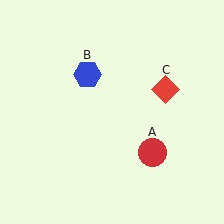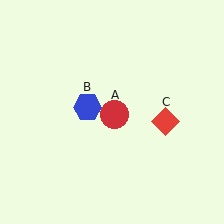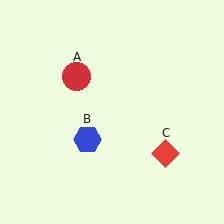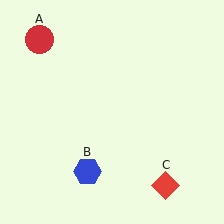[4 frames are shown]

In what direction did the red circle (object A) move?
The red circle (object A) moved up and to the left.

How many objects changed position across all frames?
3 objects changed position: red circle (object A), blue hexagon (object B), red diamond (object C).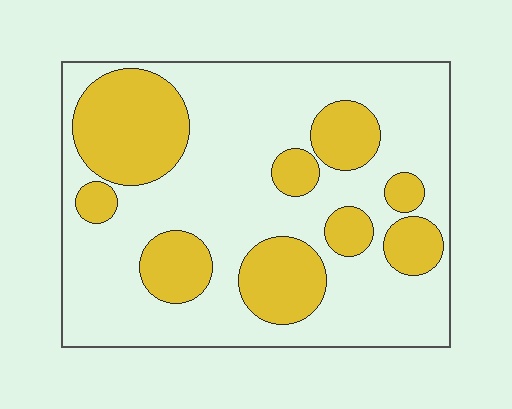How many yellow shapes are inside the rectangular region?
9.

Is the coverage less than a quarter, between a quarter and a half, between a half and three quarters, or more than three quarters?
Between a quarter and a half.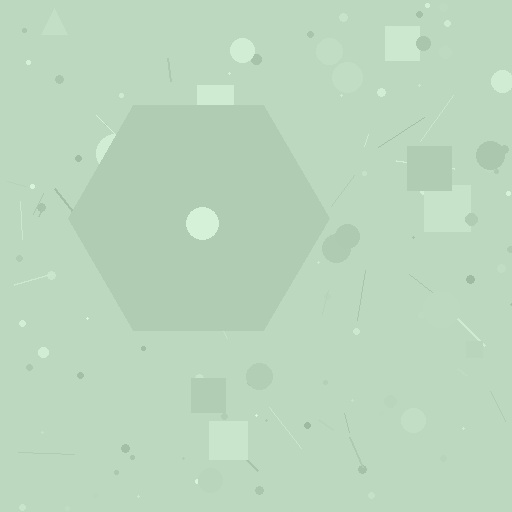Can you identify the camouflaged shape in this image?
The camouflaged shape is a hexagon.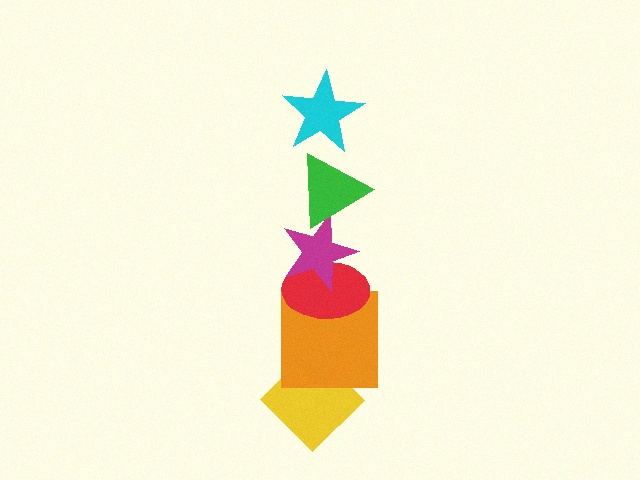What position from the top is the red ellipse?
The red ellipse is 4th from the top.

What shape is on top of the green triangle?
The cyan star is on top of the green triangle.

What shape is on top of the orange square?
The red ellipse is on top of the orange square.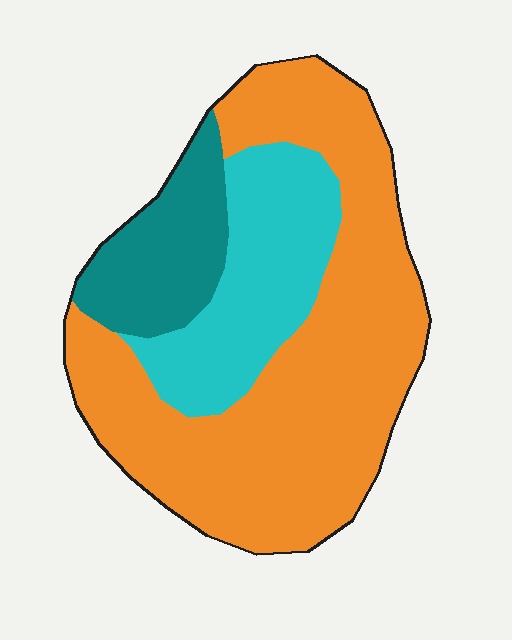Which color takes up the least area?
Teal, at roughly 15%.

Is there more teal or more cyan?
Cyan.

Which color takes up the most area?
Orange, at roughly 60%.